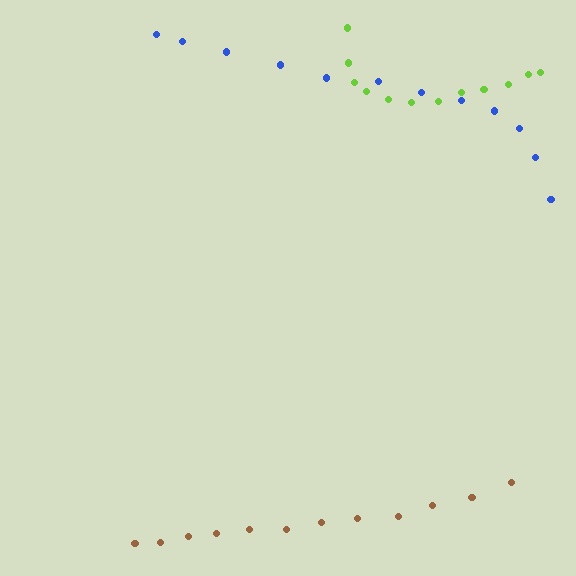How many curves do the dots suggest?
There are 3 distinct paths.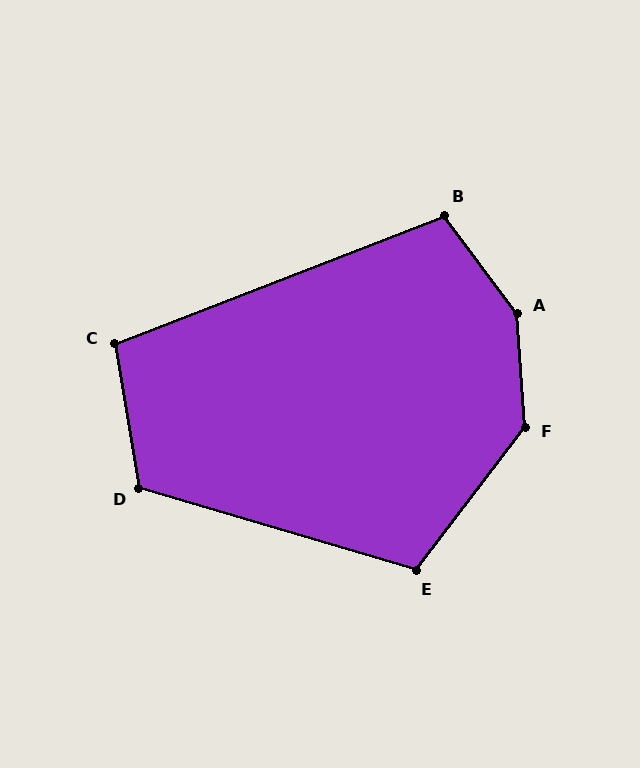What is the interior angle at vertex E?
Approximately 111 degrees (obtuse).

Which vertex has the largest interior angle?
A, at approximately 147 degrees.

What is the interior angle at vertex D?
Approximately 116 degrees (obtuse).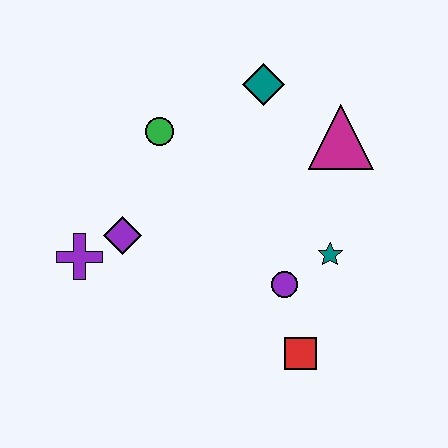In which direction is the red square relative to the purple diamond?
The red square is to the right of the purple diamond.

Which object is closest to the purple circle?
The teal star is closest to the purple circle.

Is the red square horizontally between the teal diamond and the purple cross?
No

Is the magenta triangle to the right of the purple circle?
Yes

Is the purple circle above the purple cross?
No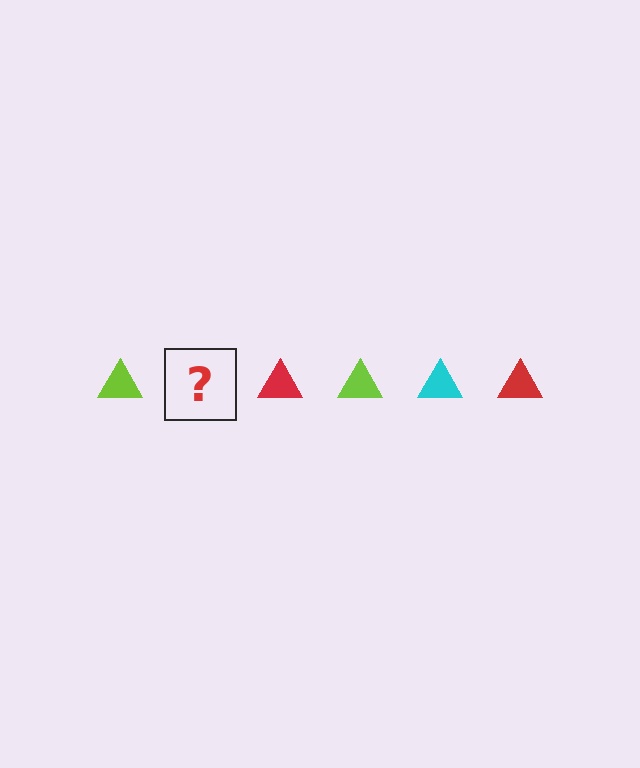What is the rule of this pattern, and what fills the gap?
The rule is that the pattern cycles through lime, cyan, red triangles. The gap should be filled with a cyan triangle.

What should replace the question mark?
The question mark should be replaced with a cyan triangle.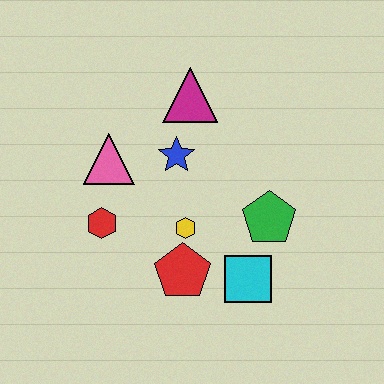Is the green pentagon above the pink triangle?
No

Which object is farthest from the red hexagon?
The green pentagon is farthest from the red hexagon.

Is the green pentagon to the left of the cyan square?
No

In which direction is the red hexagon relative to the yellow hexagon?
The red hexagon is to the left of the yellow hexagon.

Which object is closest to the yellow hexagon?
The red pentagon is closest to the yellow hexagon.